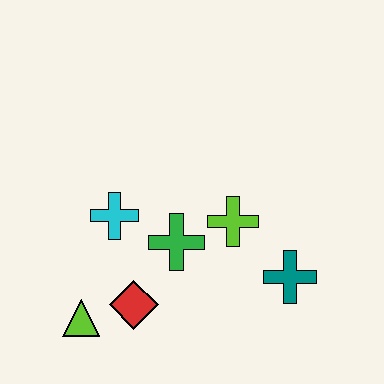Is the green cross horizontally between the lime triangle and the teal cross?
Yes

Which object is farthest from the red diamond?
The teal cross is farthest from the red diamond.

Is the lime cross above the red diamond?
Yes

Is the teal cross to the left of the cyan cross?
No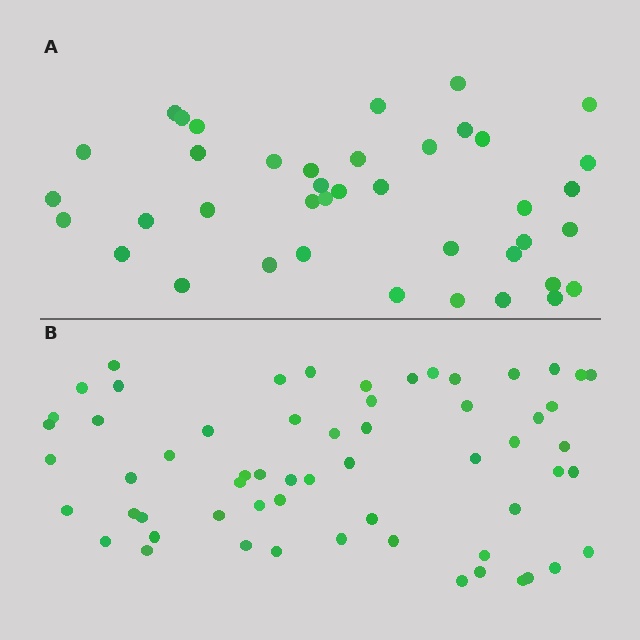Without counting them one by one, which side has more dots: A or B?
Region B (the bottom region) has more dots.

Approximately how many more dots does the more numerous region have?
Region B has approximately 20 more dots than region A.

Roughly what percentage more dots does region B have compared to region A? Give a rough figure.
About 50% more.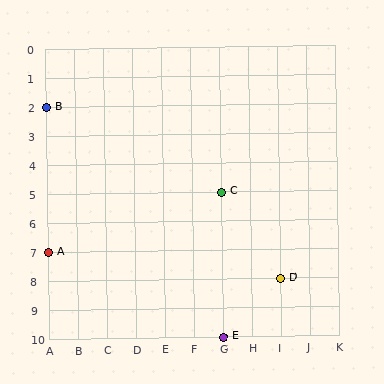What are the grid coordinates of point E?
Point E is at grid coordinates (G, 10).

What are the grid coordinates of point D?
Point D is at grid coordinates (I, 8).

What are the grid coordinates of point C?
Point C is at grid coordinates (G, 5).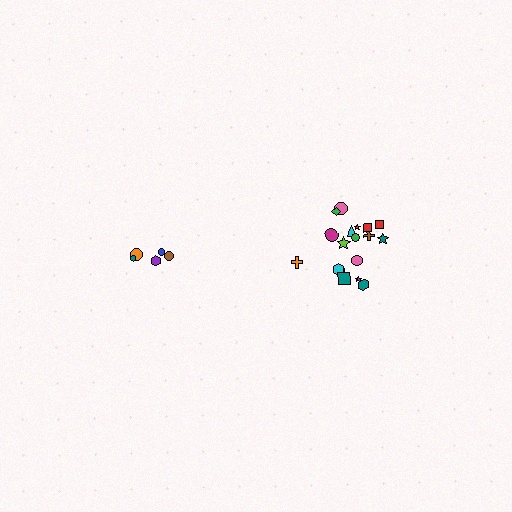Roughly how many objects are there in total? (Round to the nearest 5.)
Roughly 25 objects in total.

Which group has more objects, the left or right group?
The right group.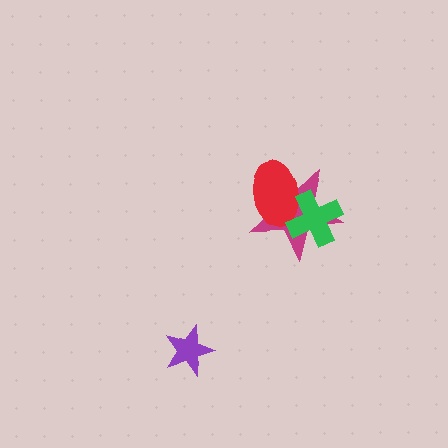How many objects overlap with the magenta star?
2 objects overlap with the magenta star.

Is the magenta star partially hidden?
Yes, it is partially covered by another shape.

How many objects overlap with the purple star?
0 objects overlap with the purple star.